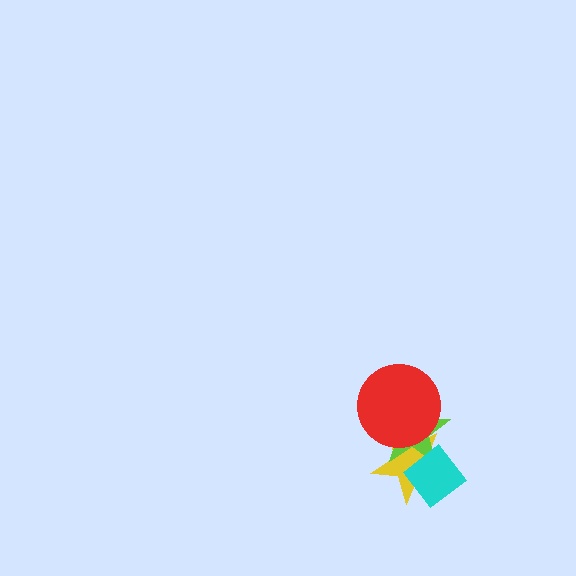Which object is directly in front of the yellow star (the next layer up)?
The lime star is directly in front of the yellow star.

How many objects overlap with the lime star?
3 objects overlap with the lime star.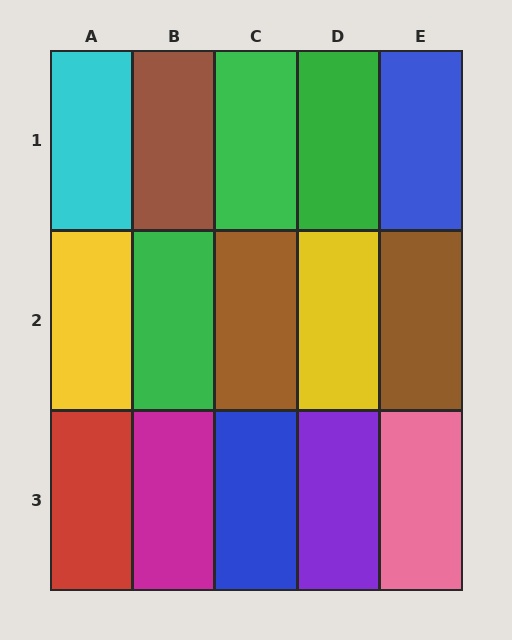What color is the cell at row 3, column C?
Blue.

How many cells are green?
3 cells are green.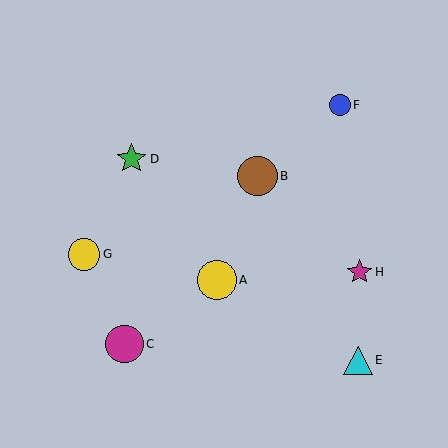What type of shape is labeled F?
Shape F is a blue circle.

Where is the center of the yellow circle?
The center of the yellow circle is at (217, 280).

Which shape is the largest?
The brown circle (labeled B) is the largest.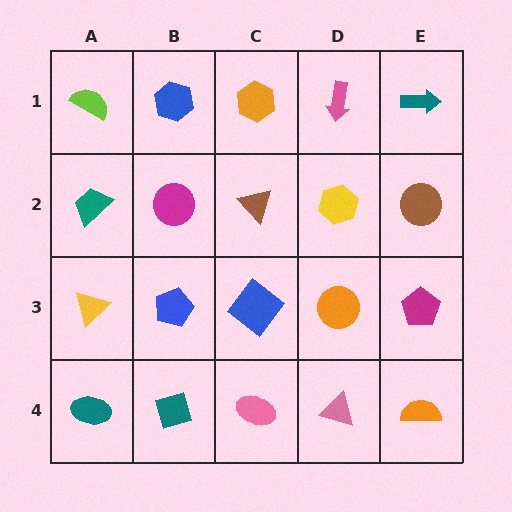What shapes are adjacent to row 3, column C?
A brown triangle (row 2, column C), a pink ellipse (row 4, column C), a blue pentagon (row 3, column B), an orange circle (row 3, column D).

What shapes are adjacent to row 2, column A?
A lime semicircle (row 1, column A), a yellow triangle (row 3, column A), a magenta circle (row 2, column B).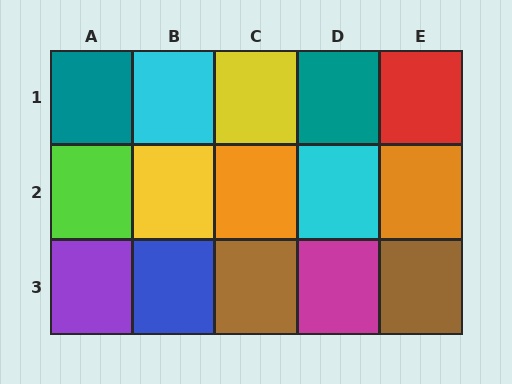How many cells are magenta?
1 cell is magenta.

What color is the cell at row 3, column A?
Purple.